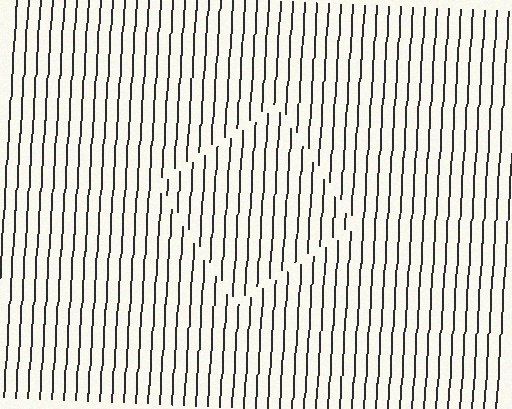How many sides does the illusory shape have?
4 sides — the line-ends trace a square.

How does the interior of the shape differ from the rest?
The interior of the shape contains the same grating, shifted by half a period — the contour is defined by the phase discontinuity where line-ends from the inner and outer gratings abut.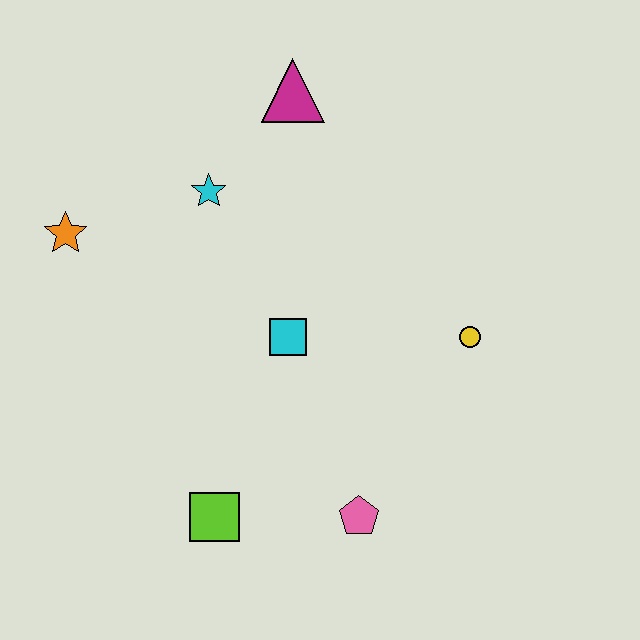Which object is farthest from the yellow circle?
The orange star is farthest from the yellow circle.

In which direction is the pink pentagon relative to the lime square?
The pink pentagon is to the right of the lime square.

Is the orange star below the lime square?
No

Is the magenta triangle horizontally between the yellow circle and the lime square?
Yes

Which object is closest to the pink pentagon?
The lime square is closest to the pink pentagon.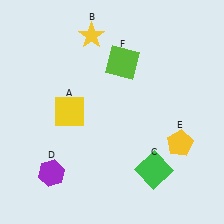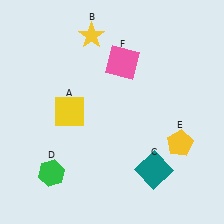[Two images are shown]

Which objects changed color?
C changed from green to teal. D changed from purple to green. F changed from lime to pink.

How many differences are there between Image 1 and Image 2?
There are 3 differences between the two images.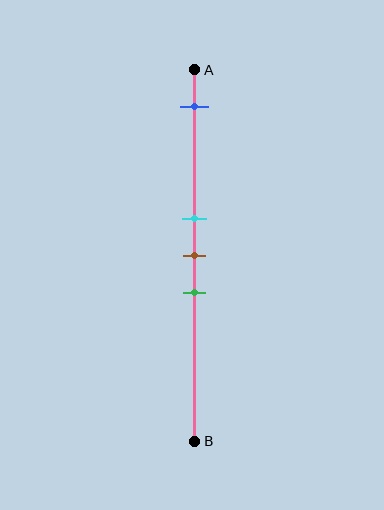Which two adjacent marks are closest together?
The cyan and brown marks are the closest adjacent pair.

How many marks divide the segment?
There are 4 marks dividing the segment.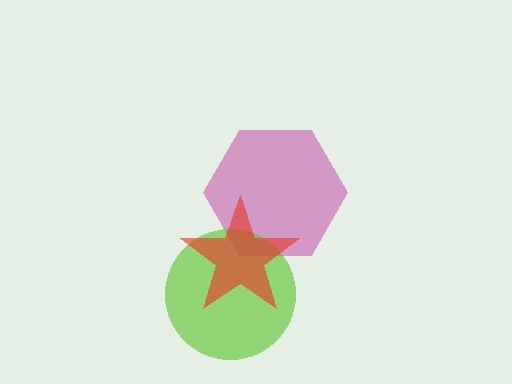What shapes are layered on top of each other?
The layered shapes are: a magenta hexagon, a lime circle, a red star.